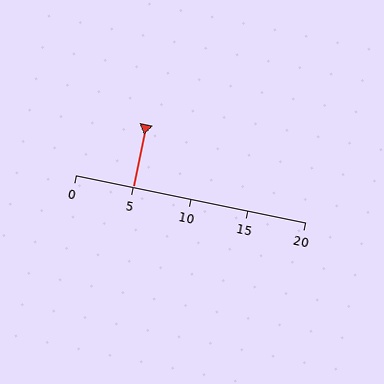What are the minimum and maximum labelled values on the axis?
The axis runs from 0 to 20.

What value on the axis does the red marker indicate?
The marker indicates approximately 5.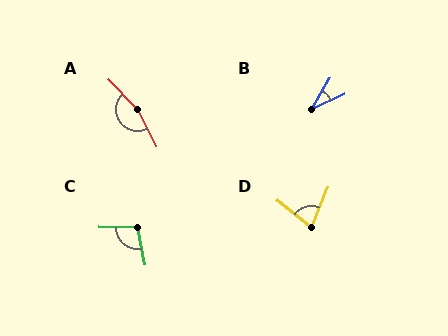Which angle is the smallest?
B, at approximately 34 degrees.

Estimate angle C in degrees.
Approximately 102 degrees.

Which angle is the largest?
A, at approximately 163 degrees.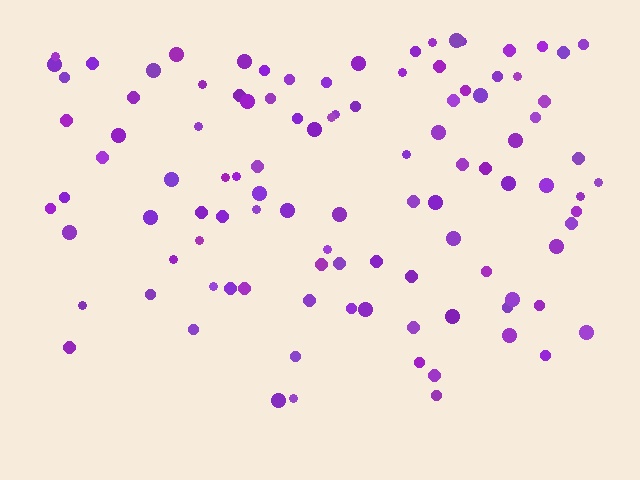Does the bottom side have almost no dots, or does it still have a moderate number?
Still a moderate number, just noticeably fewer than the top.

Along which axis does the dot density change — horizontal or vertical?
Vertical.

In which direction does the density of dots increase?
From bottom to top, with the top side densest.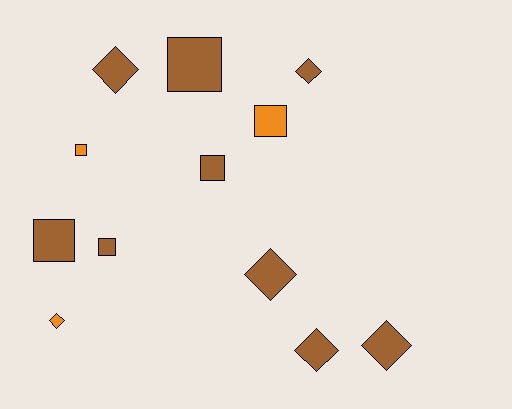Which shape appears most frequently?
Diamond, with 6 objects.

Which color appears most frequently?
Brown, with 9 objects.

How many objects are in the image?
There are 12 objects.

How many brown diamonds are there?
There are 5 brown diamonds.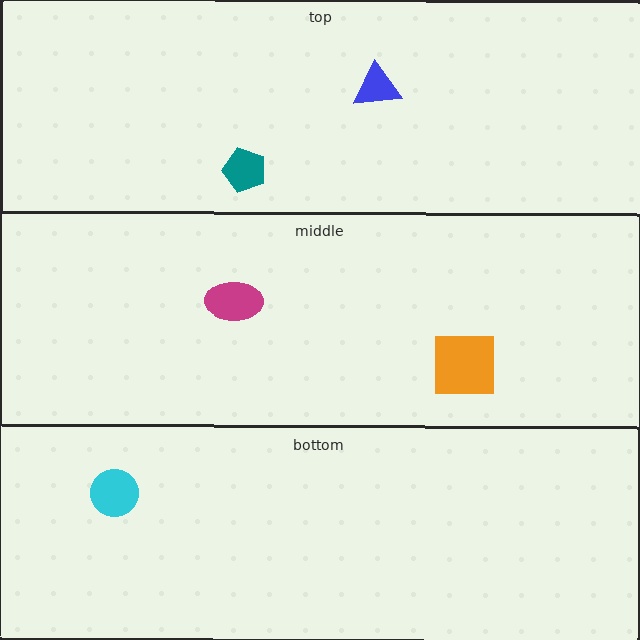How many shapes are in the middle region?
2.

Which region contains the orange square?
The middle region.